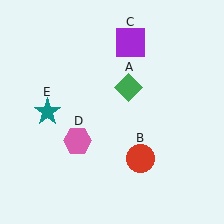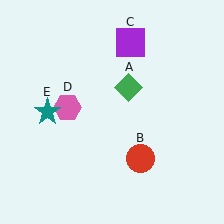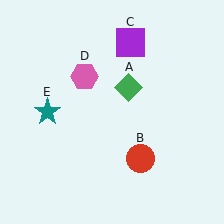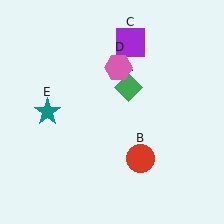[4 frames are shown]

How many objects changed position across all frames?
1 object changed position: pink hexagon (object D).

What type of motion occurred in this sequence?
The pink hexagon (object D) rotated clockwise around the center of the scene.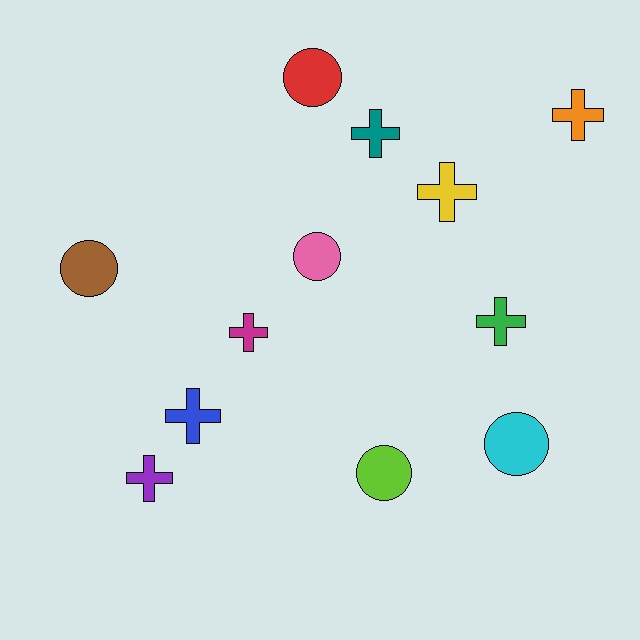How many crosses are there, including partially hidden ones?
There are 7 crosses.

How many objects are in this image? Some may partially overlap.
There are 12 objects.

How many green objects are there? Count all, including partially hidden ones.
There is 1 green object.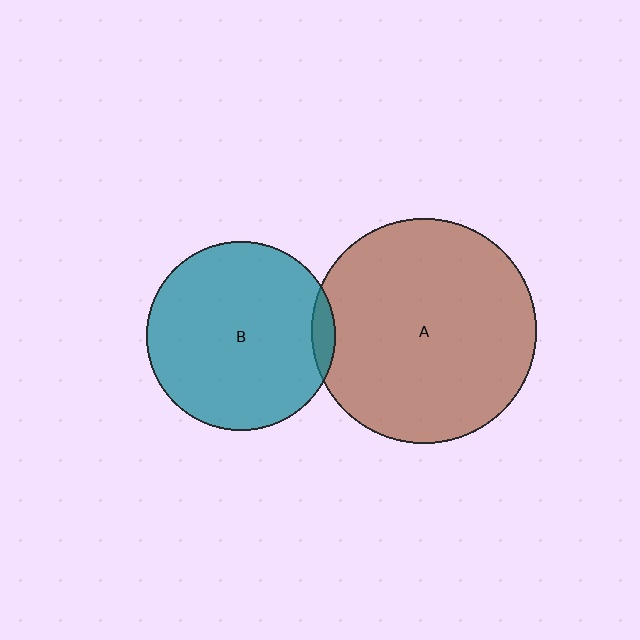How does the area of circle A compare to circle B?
Approximately 1.4 times.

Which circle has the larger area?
Circle A (brown).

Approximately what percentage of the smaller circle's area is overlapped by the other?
Approximately 5%.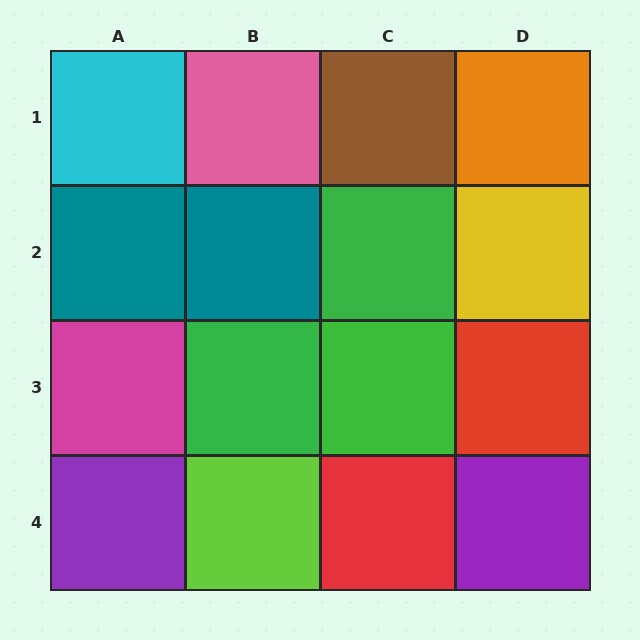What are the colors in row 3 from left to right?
Magenta, green, green, red.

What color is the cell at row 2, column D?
Yellow.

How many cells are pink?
1 cell is pink.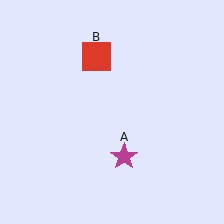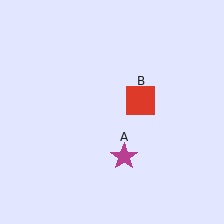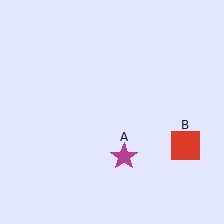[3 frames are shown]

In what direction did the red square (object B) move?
The red square (object B) moved down and to the right.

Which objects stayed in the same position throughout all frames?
Magenta star (object A) remained stationary.